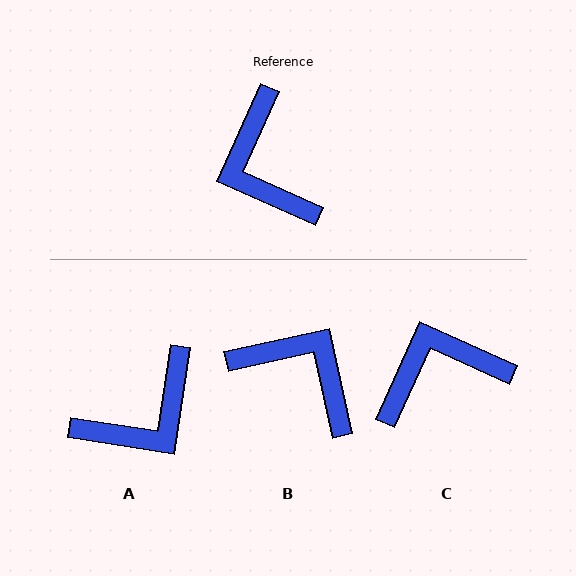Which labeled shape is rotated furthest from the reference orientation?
B, about 144 degrees away.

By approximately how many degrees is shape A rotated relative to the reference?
Approximately 105 degrees counter-clockwise.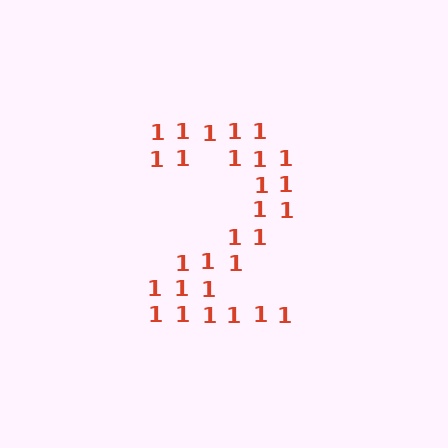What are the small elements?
The small elements are digit 1's.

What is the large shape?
The large shape is the digit 2.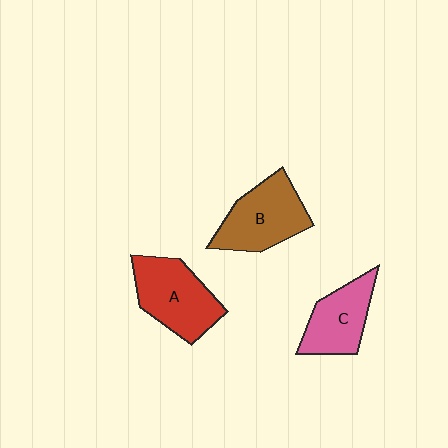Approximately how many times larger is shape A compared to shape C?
Approximately 1.3 times.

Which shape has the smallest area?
Shape C (pink).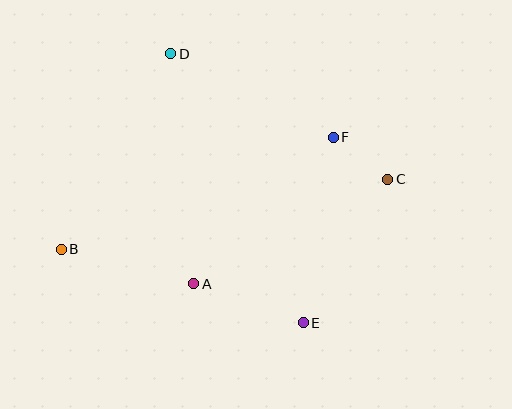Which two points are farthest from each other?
Points B and C are farthest from each other.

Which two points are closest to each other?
Points C and F are closest to each other.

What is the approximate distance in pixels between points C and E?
The distance between C and E is approximately 166 pixels.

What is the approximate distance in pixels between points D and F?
The distance between D and F is approximately 183 pixels.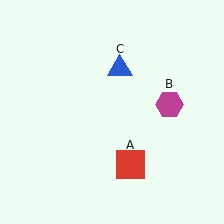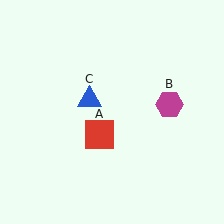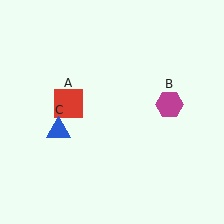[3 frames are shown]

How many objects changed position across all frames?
2 objects changed position: red square (object A), blue triangle (object C).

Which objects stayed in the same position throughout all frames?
Magenta hexagon (object B) remained stationary.